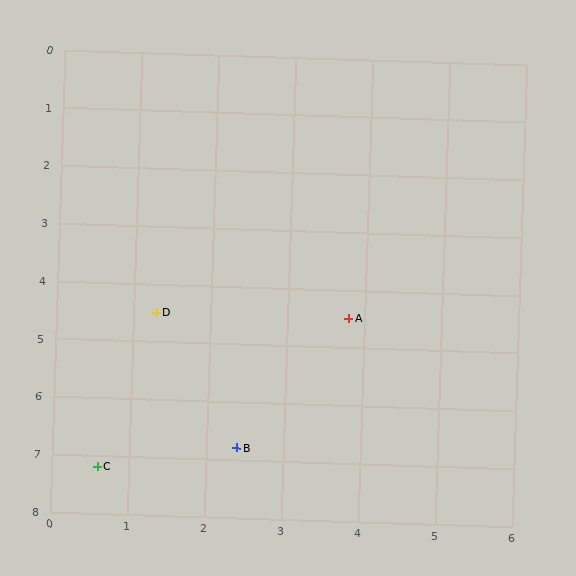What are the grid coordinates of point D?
Point D is at approximately (1.3, 4.5).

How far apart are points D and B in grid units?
Points D and B are about 2.5 grid units apart.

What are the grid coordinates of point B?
Point B is at approximately (2.4, 6.8).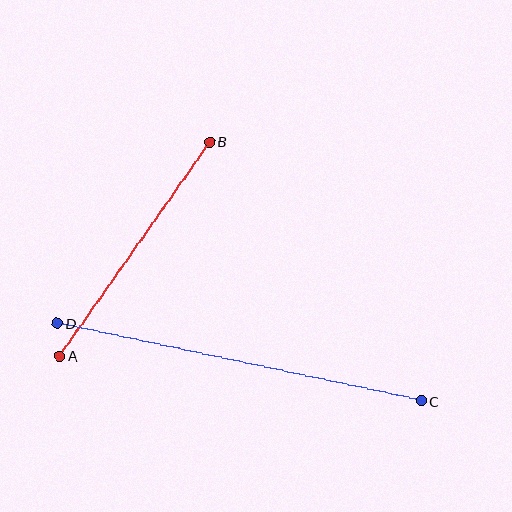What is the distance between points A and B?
The distance is approximately 261 pixels.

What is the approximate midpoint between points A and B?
The midpoint is at approximately (135, 249) pixels.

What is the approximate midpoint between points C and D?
The midpoint is at approximately (240, 362) pixels.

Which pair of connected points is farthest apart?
Points C and D are farthest apart.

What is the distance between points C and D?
The distance is approximately 372 pixels.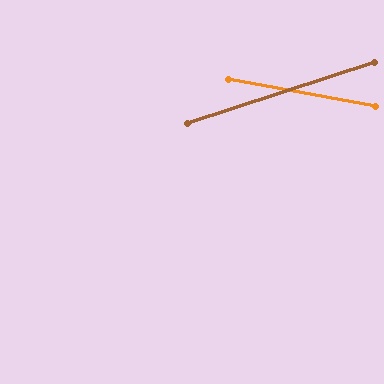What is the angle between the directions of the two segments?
Approximately 29 degrees.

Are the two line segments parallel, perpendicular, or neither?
Neither parallel nor perpendicular — they differ by about 29°.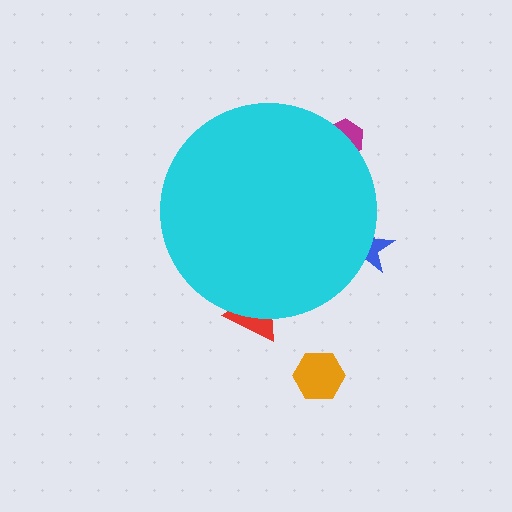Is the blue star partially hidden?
Yes, the blue star is partially hidden behind the cyan circle.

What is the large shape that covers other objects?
A cyan circle.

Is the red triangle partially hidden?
Yes, the red triangle is partially hidden behind the cyan circle.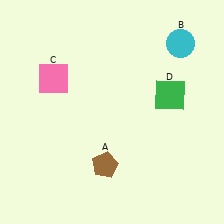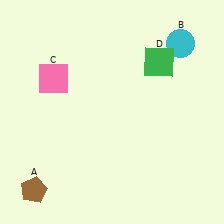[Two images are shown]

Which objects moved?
The objects that moved are: the brown pentagon (A), the green square (D).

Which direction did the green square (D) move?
The green square (D) moved up.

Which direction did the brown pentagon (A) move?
The brown pentagon (A) moved left.